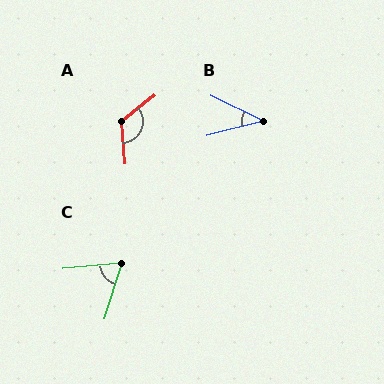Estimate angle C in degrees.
Approximately 67 degrees.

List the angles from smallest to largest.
B (40°), C (67°), A (124°).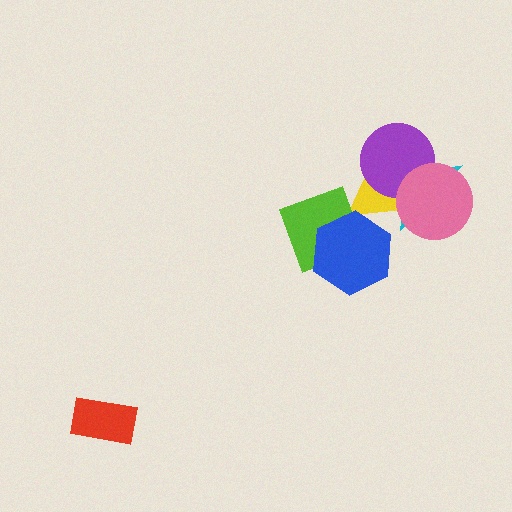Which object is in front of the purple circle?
The pink circle is in front of the purple circle.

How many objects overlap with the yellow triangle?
4 objects overlap with the yellow triangle.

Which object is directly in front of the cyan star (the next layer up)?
The yellow triangle is directly in front of the cyan star.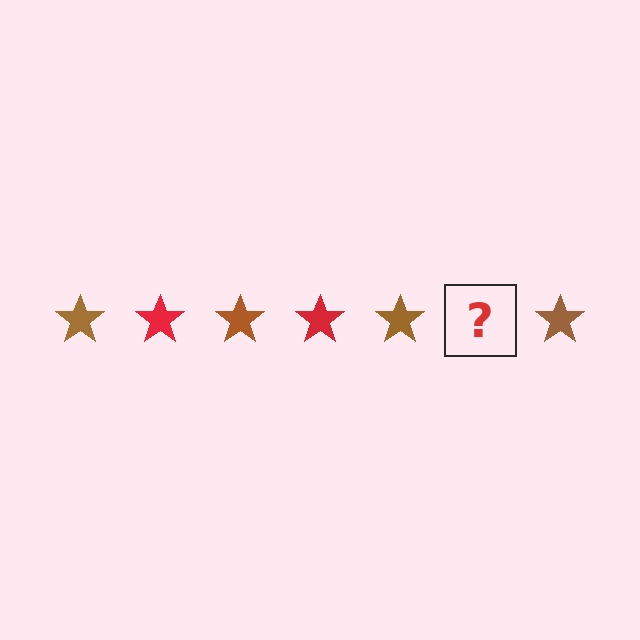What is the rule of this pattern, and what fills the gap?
The rule is that the pattern cycles through brown, red stars. The gap should be filled with a red star.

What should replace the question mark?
The question mark should be replaced with a red star.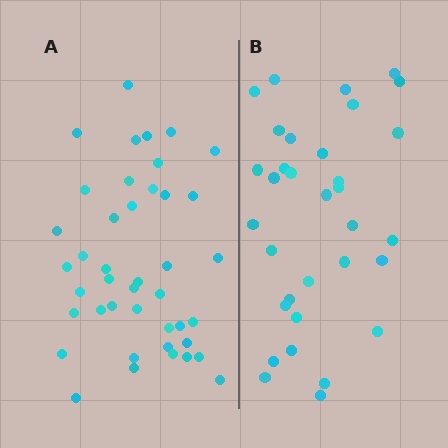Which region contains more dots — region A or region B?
Region A (the left region) has more dots.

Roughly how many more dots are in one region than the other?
Region A has roughly 8 or so more dots than region B.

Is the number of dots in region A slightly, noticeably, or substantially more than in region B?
Region A has noticeably more, but not dramatically so. The ratio is roughly 1.3 to 1.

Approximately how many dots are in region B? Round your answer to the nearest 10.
About 30 dots. (The exact count is 33, which rounds to 30.)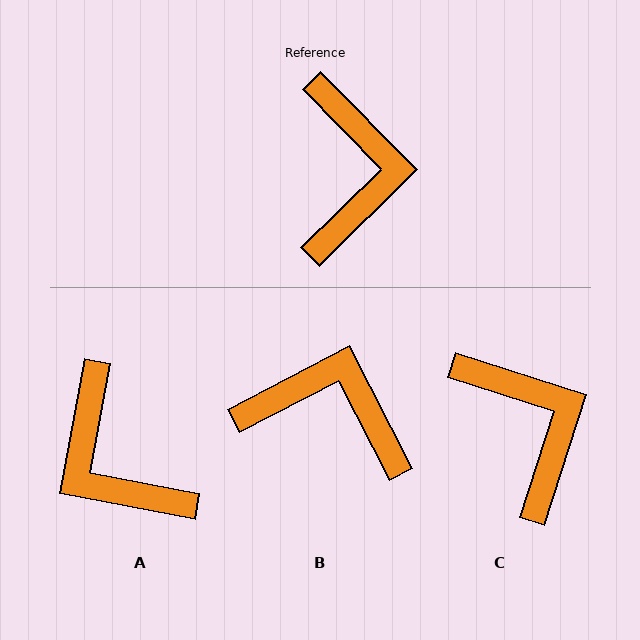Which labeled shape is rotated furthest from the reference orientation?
A, about 145 degrees away.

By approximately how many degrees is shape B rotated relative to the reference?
Approximately 73 degrees counter-clockwise.